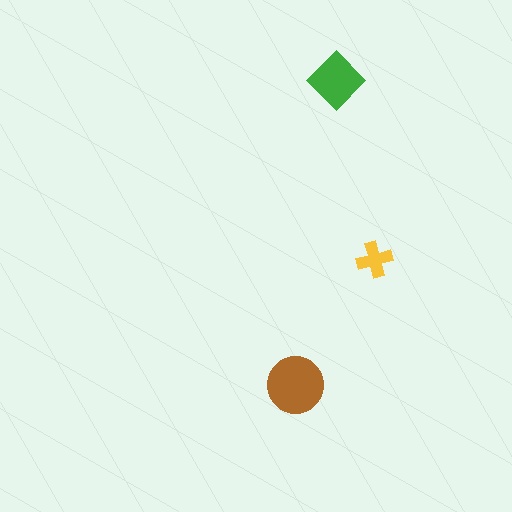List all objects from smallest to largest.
The yellow cross, the green diamond, the brown circle.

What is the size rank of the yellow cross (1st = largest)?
3rd.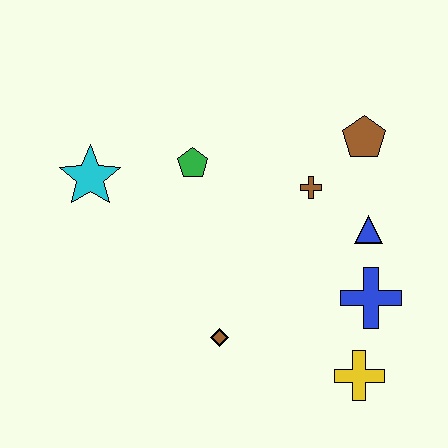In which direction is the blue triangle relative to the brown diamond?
The blue triangle is to the right of the brown diamond.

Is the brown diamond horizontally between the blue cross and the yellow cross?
No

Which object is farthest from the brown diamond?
The brown pentagon is farthest from the brown diamond.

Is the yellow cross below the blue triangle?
Yes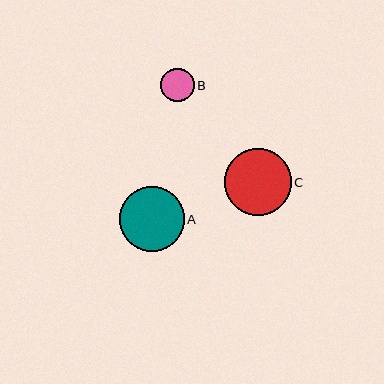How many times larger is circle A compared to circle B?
Circle A is approximately 1.9 times the size of circle B.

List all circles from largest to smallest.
From largest to smallest: C, A, B.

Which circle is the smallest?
Circle B is the smallest with a size of approximately 33 pixels.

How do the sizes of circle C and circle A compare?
Circle C and circle A are approximately the same size.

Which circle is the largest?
Circle C is the largest with a size of approximately 67 pixels.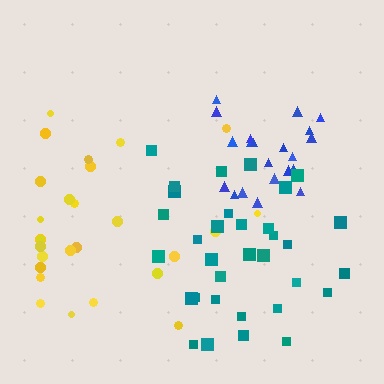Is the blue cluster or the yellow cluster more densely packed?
Blue.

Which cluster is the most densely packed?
Blue.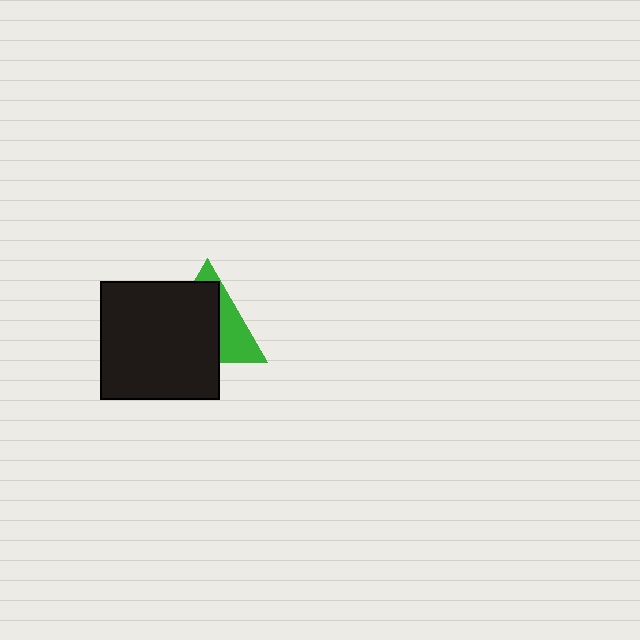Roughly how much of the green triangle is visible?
A small part of it is visible (roughly 37%).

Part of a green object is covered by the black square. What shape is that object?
It is a triangle.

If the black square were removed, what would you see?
You would see the complete green triangle.